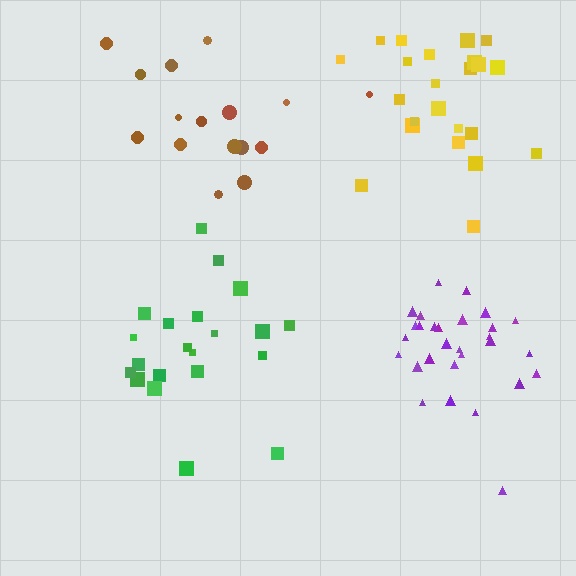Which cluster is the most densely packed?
Purple.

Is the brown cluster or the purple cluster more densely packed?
Purple.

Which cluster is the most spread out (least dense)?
Yellow.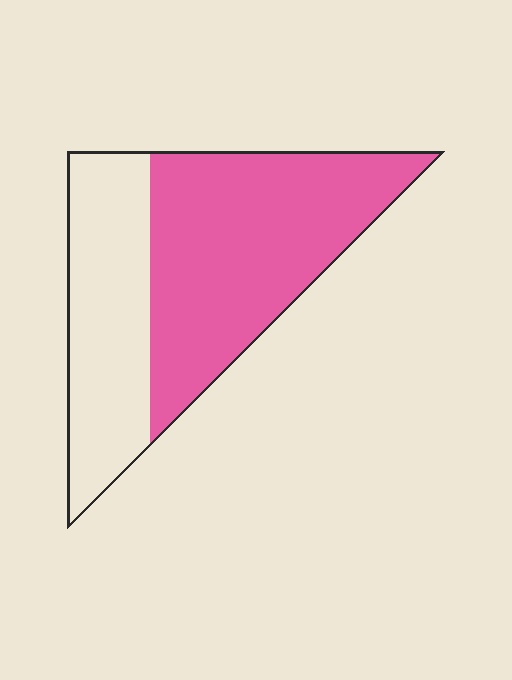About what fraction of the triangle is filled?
About three fifths (3/5).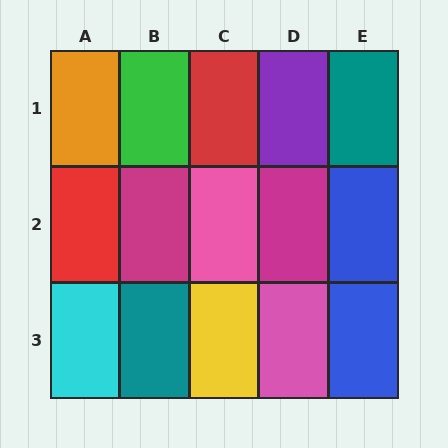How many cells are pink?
2 cells are pink.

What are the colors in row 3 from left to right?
Cyan, teal, yellow, pink, blue.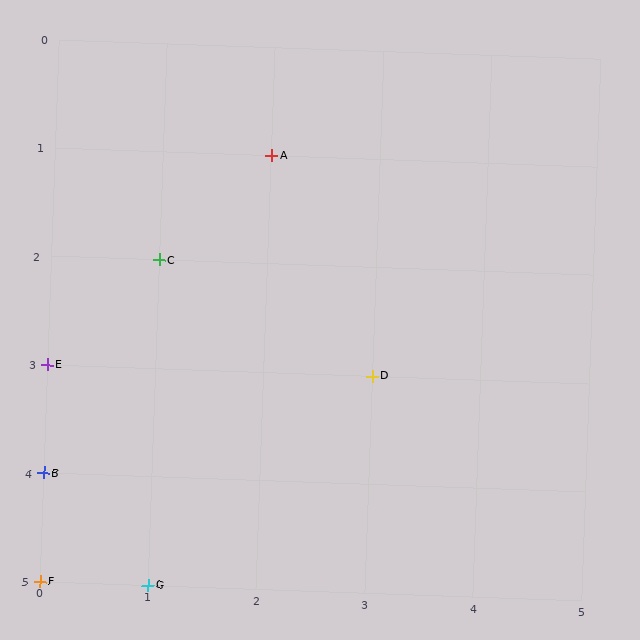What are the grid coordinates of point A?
Point A is at grid coordinates (2, 1).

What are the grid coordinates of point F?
Point F is at grid coordinates (0, 5).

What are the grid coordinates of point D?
Point D is at grid coordinates (3, 3).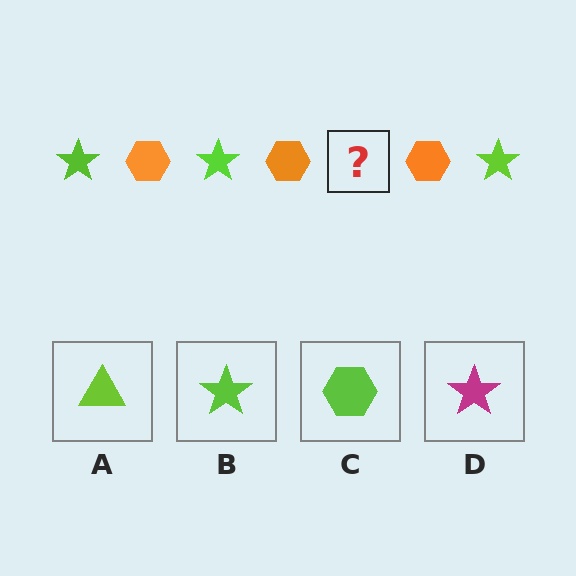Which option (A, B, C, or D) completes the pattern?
B.